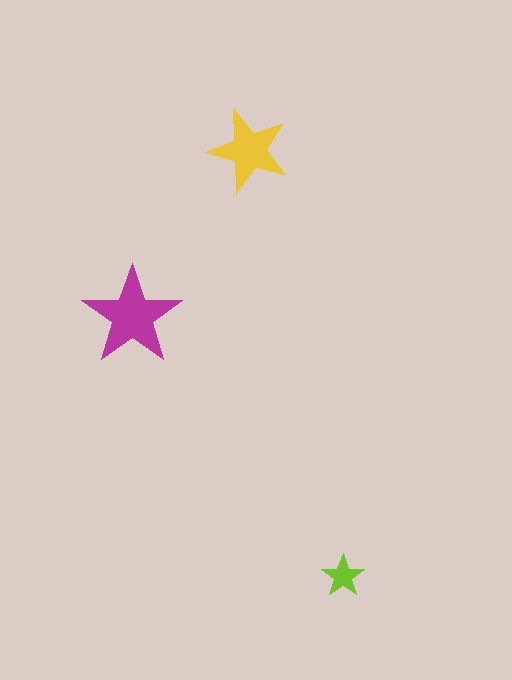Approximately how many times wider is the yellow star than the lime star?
About 2 times wider.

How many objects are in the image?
There are 3 objects in the image.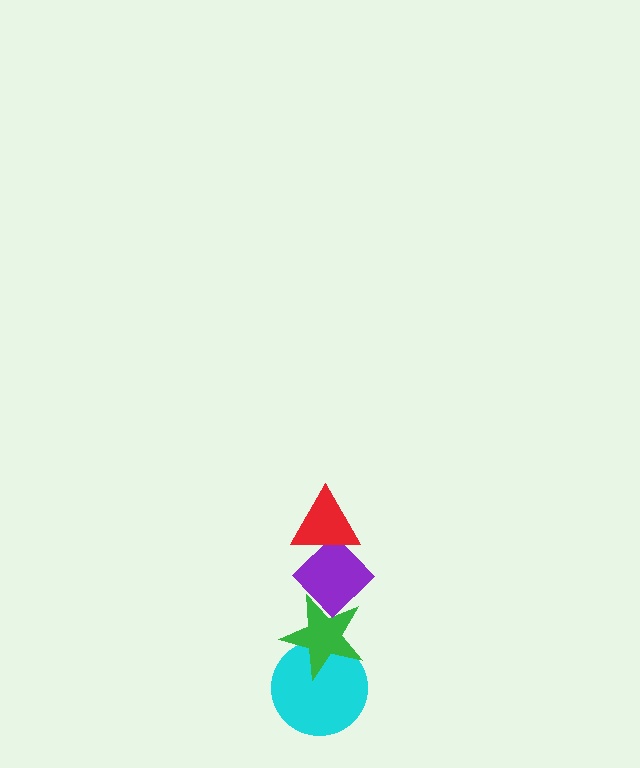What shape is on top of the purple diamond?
The red triangle is on top of the purple diamond.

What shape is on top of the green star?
The purple diamond is on top of the green star.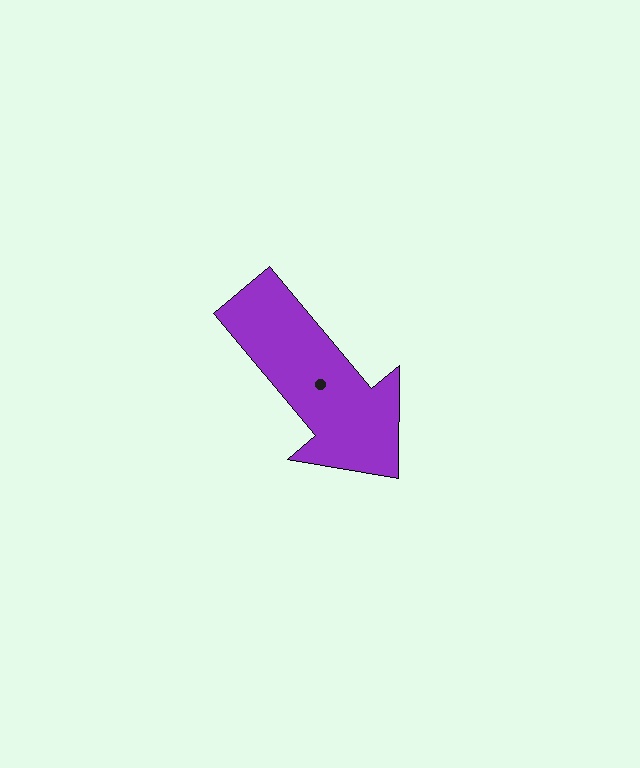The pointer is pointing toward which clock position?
Roughly 5 o'clock.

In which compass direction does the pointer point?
Southeast.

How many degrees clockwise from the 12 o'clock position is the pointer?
Approximately 140 degrees.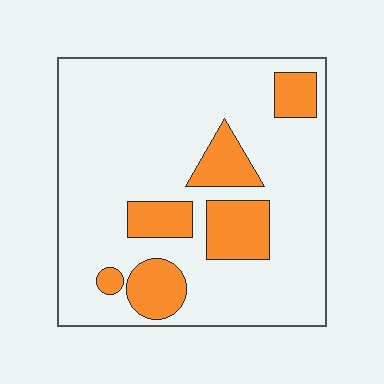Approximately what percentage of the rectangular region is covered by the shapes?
Approximately 20%.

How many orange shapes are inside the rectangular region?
6.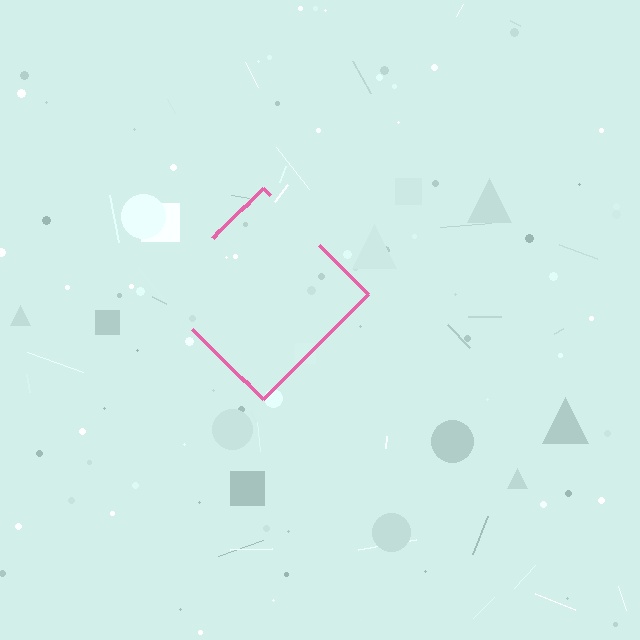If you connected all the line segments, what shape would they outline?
They would outline a diamond.